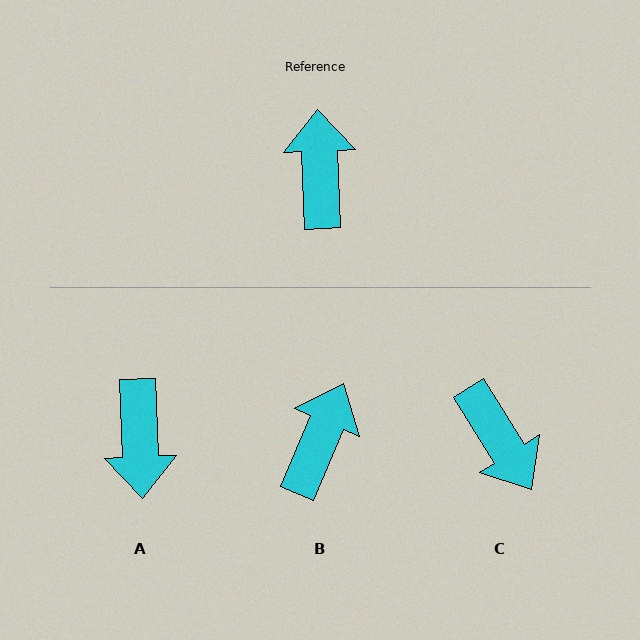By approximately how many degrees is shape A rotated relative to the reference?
Approximately 180 degrees counter-clockwise.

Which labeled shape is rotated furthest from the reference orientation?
A, about 180 degrees away.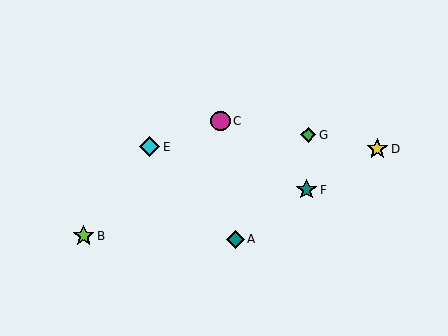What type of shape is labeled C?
Shape C is a magenta circle.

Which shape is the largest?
The lime star (labeled B) is the largest.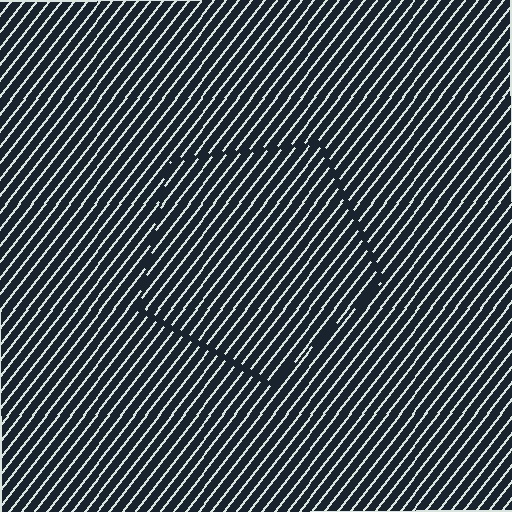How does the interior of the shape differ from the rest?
The interior of the shape contains the same grating, shifted by half a period — the contour is defined by the phase discontinuity where line-ends from the inner and outer gratings abut.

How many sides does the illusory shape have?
5 sides — the line-ends trace a pentagon.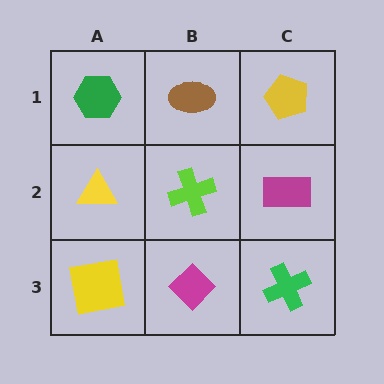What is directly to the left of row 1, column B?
A green hexagon.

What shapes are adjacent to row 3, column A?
A yellow triangle (row 2, column A), a magenta diamond (row 3, column B).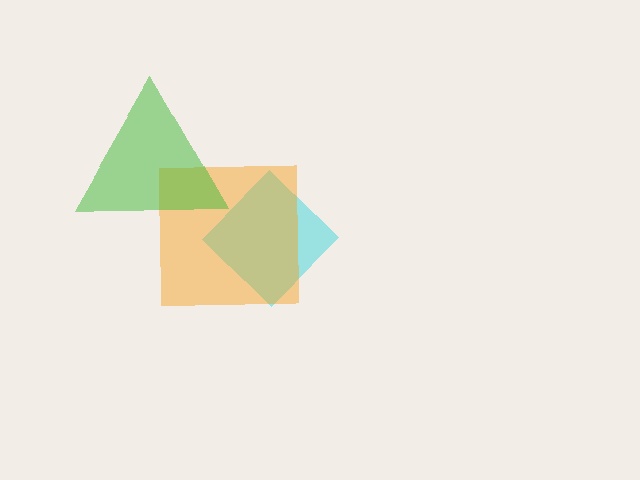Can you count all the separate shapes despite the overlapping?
Yes, there are 3 separate shapes.